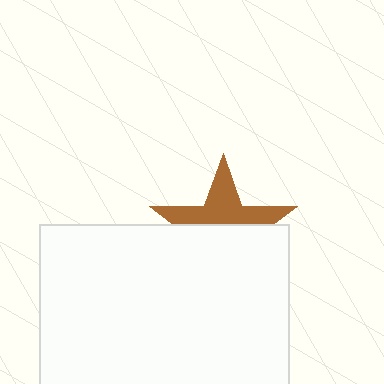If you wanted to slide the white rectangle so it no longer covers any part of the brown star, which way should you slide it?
Slide it down — that is the most direct way to separate the two shapes.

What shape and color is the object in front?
The object in front is a white rectangle.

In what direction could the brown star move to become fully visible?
The brown star could move up. That would shift it out from behind the white rectangle entirely.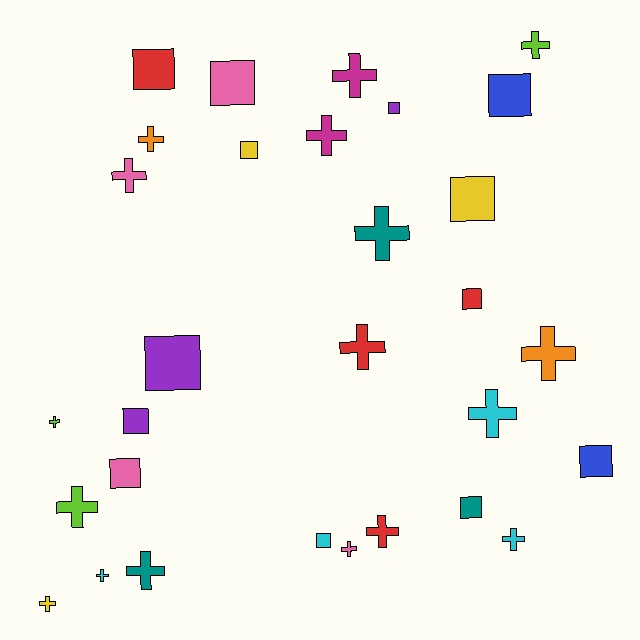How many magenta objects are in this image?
There are 2 magenta objects.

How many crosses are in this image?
There are 17 crosses.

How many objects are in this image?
There are 30 objects.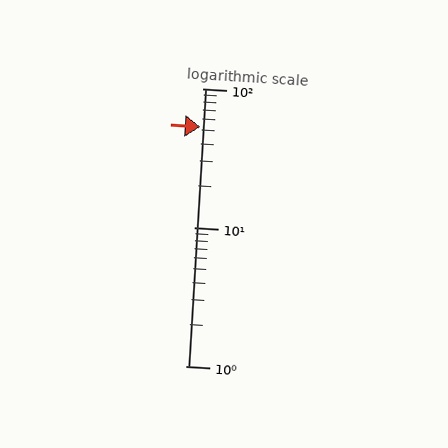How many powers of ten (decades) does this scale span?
The scale spans 2 decades, from 1 to 100.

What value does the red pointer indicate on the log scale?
The pointer indicates approximately 53.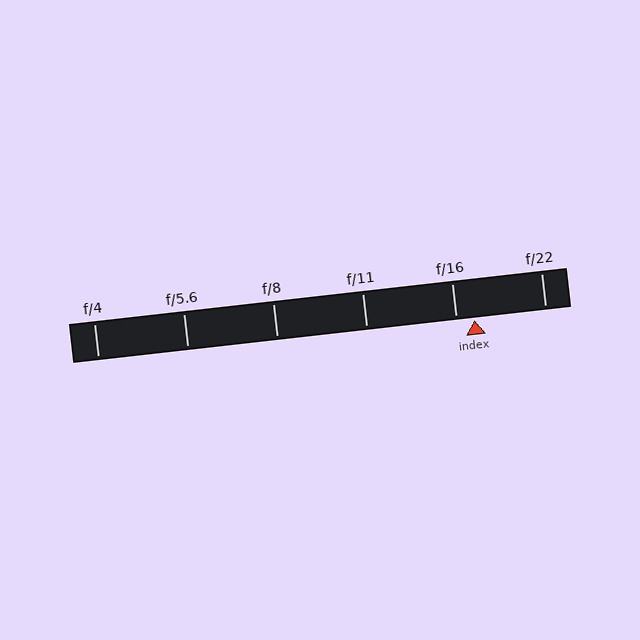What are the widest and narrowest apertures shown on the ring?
The widest aperture shown is f/4 and the narrowest is f/22.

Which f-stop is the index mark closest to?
The index mark is closest to f/16.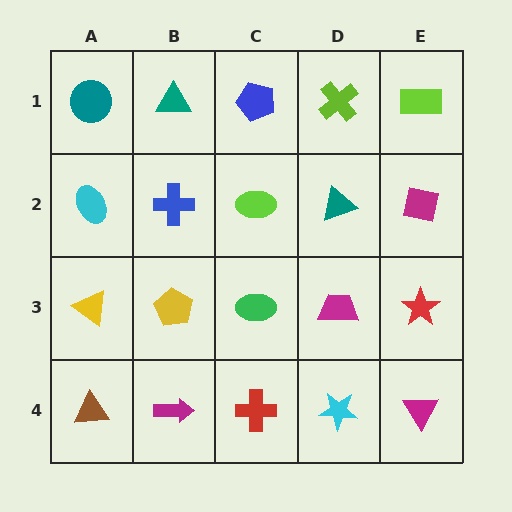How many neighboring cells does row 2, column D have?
4.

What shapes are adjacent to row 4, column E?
A red star (row 3, column E), a cyan star (row 4, column D).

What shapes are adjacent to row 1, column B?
A blue cross (row 2, column B), a teal circle (row 1, column A), a blue pentagon (row 1, column C).